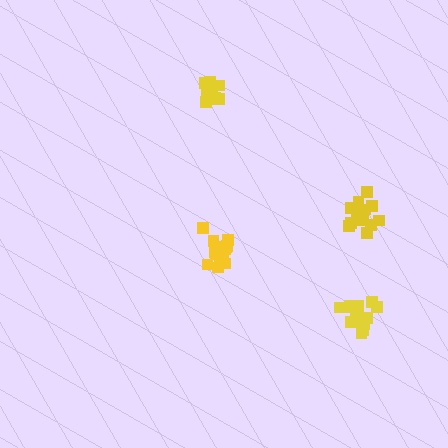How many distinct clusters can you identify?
There are 4 distinct clusters.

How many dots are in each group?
Group 1: 12 dots, Group 2: 15 dots, Group 3: 13 dots, Group 4: 16 dots (56 total).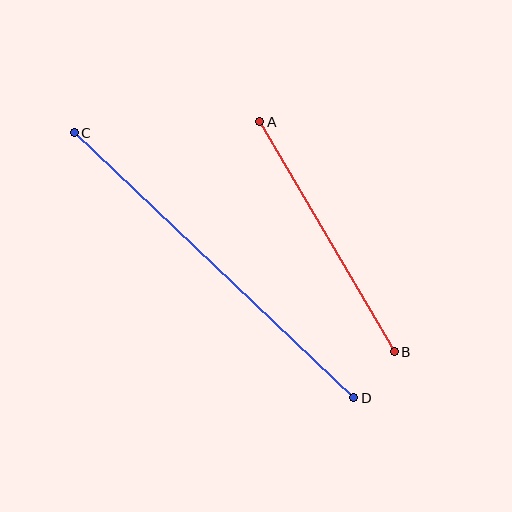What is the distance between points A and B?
The distance is approximately 266 pixels.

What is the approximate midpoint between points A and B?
The midpoint is at approximately (327, 237) pixels.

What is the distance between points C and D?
The distance is approximately 385 pixels.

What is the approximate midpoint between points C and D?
The midpoint is at approximately (214, 265) pixels.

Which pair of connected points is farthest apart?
Points C and D are farthest apart.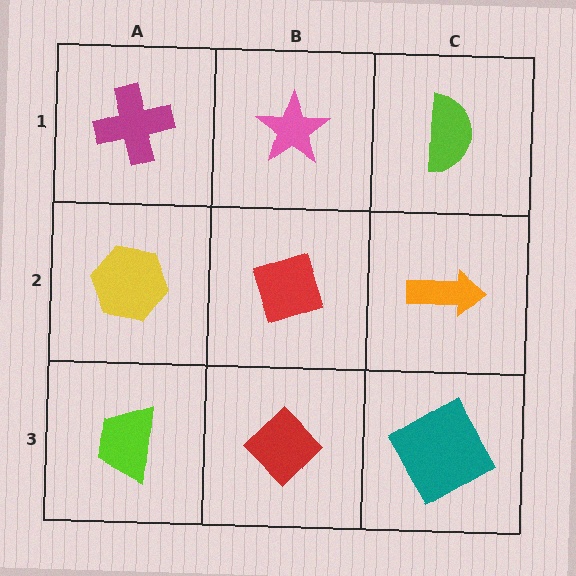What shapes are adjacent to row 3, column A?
A yellow hexagon (row 2, column A), a red diamond (row 3, column B).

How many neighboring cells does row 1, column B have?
3.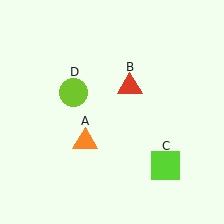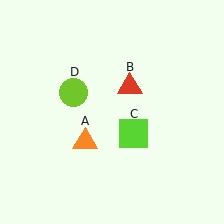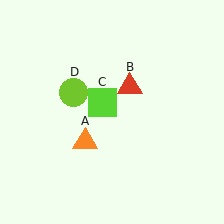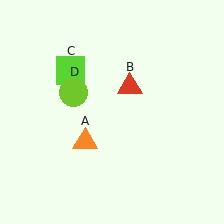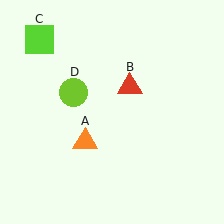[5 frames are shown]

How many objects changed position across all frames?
1 object changed position: lime square (object C).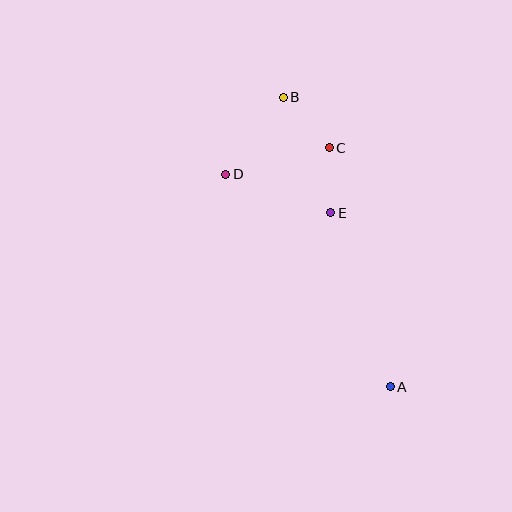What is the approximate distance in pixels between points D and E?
The distance between D and E is approximately 112 pixels.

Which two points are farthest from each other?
Points A and B are farthest from each other.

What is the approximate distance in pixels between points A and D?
The distance between A and D is approximately 269 pixels.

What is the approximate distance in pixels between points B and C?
The distance between B and C is approximately 69 pixels.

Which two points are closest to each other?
Points C and E are closest to each other.